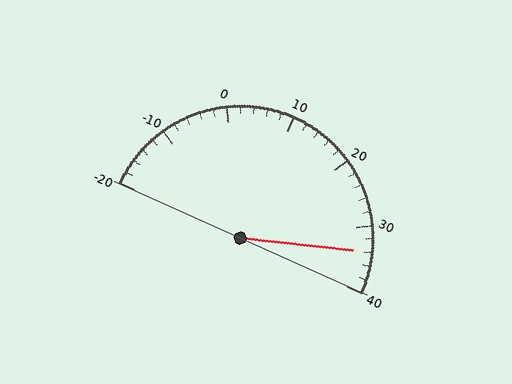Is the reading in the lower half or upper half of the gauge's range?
The reading is in the upper half of the range (-20 to 40).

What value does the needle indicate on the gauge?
The needle indicates approximately 34.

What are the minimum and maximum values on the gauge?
The gauge ranges from -20 to 40.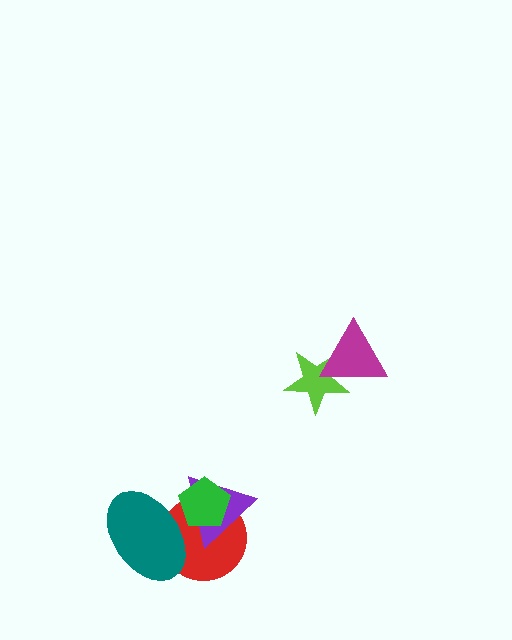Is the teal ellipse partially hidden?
Yes, it is partially covered by another shape.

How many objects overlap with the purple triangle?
3 objects overlap with the purple triangle.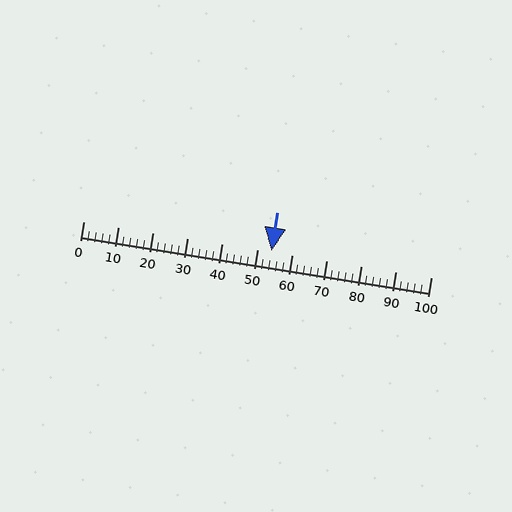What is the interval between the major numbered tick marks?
The major tick marks are spaced 10 units apart.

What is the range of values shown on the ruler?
The ruler shows values from 0 to 100.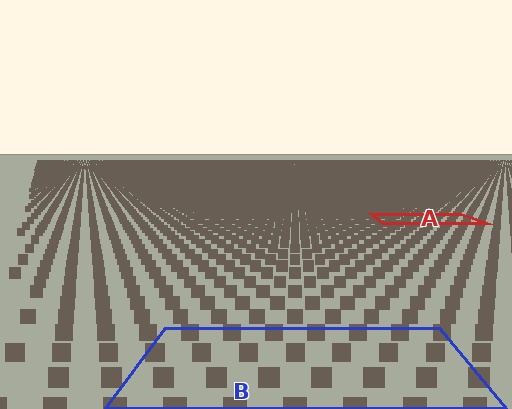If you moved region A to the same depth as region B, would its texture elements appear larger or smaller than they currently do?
They would appear larger. At a closer depth, the same texture elements are projected at a bigger on-screen size.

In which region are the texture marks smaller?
The texture marks are smaller in region A, because it is farther away.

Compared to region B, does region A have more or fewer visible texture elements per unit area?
Region A has more texture elements per unit area — they are packed more densely because it is farther away.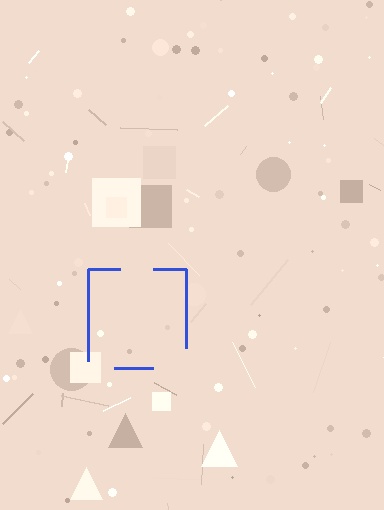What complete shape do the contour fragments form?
The contour fragments form a square.